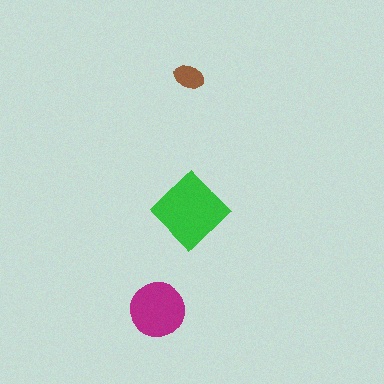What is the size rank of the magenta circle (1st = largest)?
2nd.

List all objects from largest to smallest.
The green diamond, the magenta circle, the brown ellipse.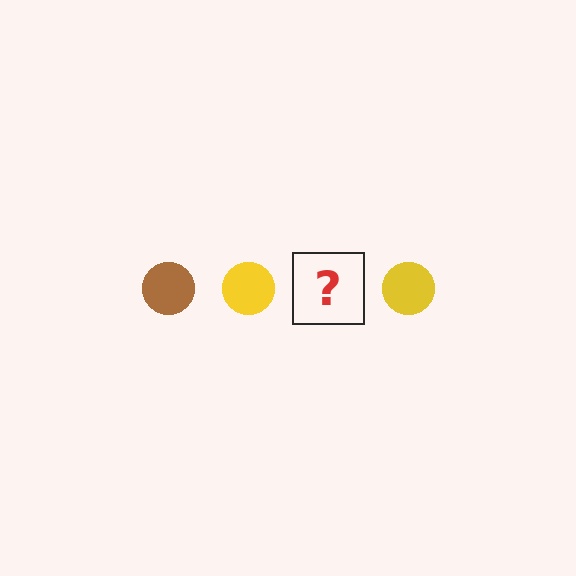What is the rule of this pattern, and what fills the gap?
The rule is that the pattern cycles through brown, yellow circles. The gap should be filled with a brown circle.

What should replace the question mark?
The question mark should be replaced with a brown circle.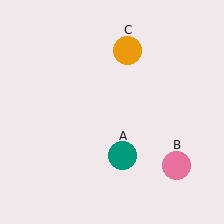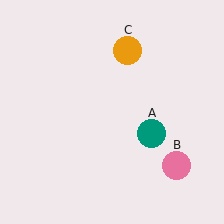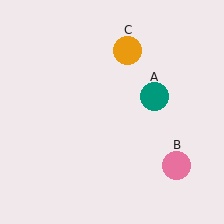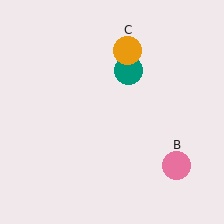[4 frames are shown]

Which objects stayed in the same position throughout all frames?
Pink circle (object B) and orange circle (object C) remained stationary.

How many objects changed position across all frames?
1 object changed position: teal circle (object A).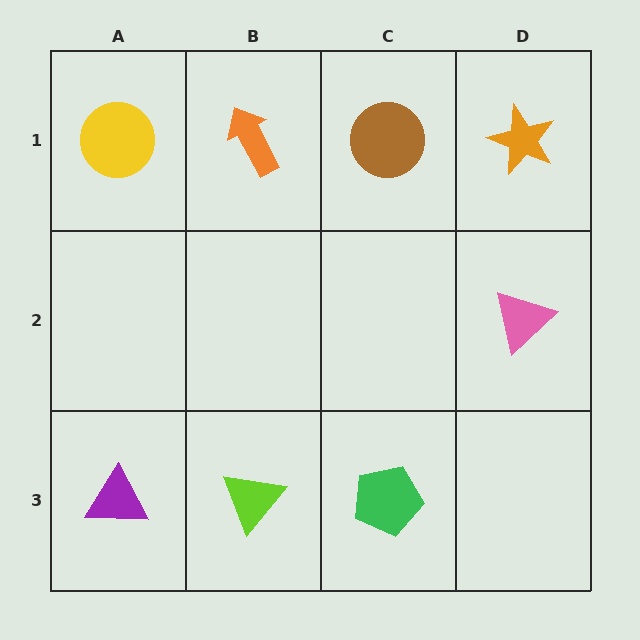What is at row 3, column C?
A green pentagon.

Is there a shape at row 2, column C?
No, that cell is empty.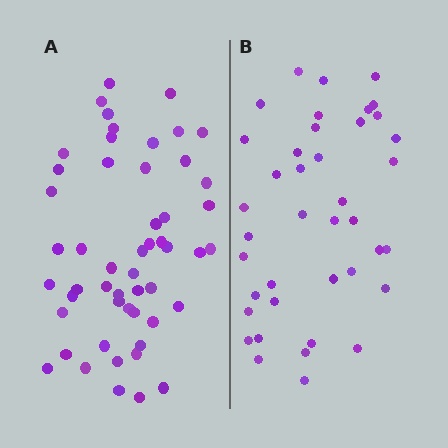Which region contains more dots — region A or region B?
Region A (the left region) has more dots.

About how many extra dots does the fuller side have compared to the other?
Region A has roughly 12 or so more dots than region B.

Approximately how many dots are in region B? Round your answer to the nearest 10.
About 40 dots.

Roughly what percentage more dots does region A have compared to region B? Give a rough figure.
About 30% more.